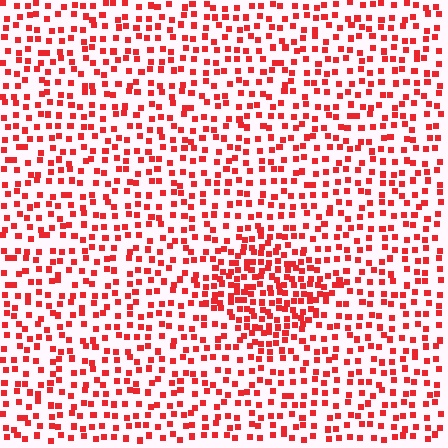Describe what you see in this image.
The image contains small red elements arranged at two different densities. A diamond-shaped region is visible where the elements are more densely packed than the surrounding area.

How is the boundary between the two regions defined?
The boundary is defined by a change in element density (approximately 1.9x ratio). All elements are the same color, size, and shape.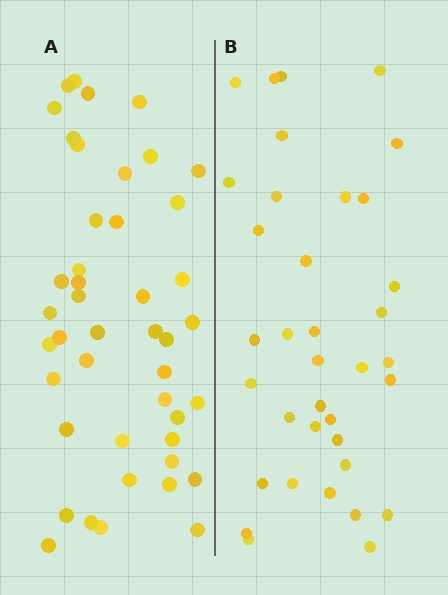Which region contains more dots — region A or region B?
Region A (the left region) has more dots.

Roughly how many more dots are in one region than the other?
Region A has roughly 8 or so more dots than region B.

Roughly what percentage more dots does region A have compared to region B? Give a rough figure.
About 20% more.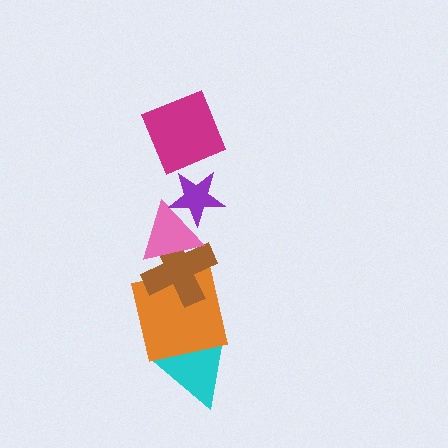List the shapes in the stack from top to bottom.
From top to bottom: the magenta square, the purple star, the pink triangle, the brown cross, the orange square, the cyan triangle.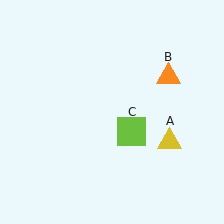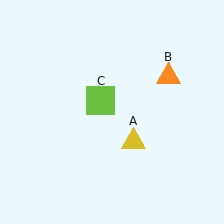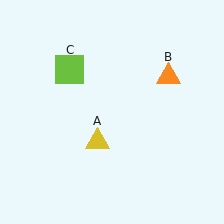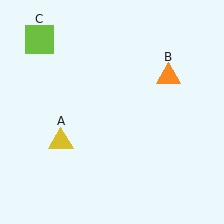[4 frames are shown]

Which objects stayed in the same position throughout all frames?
Orange triangle (object B) remained stationary.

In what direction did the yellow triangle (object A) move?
The yellow triangle (object A) moved left.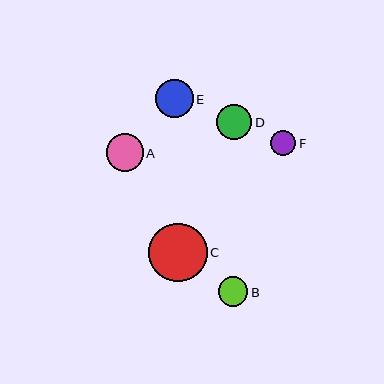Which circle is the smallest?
Circle F is the smallest with a size of approximately 26 pixels.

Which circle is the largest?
Circle C is the largest with a size of approximately 59 pixels.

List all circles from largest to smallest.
From largest to smallest: C, E, A, D, B, F.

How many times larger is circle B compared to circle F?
Circle B is approximately 1.2 times the size of circle F.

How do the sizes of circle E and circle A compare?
Circle E and circle A are approximately the same size.